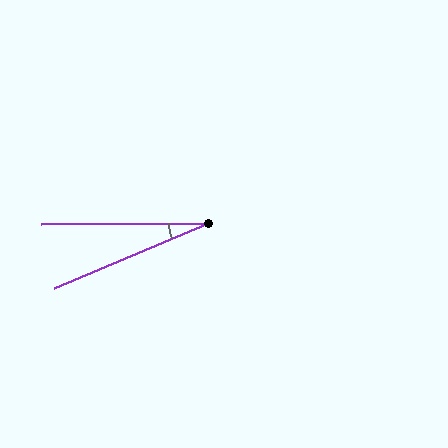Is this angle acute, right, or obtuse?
It is acute.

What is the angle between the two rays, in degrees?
Approximately 23 degrees.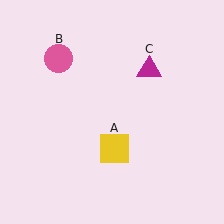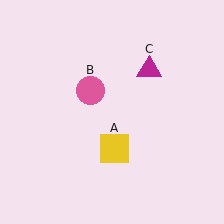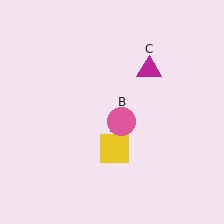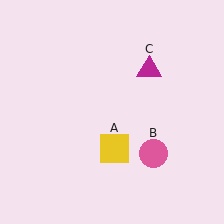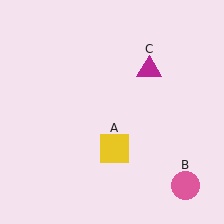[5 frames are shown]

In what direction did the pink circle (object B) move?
The pink circle (object B) moved down and to the right.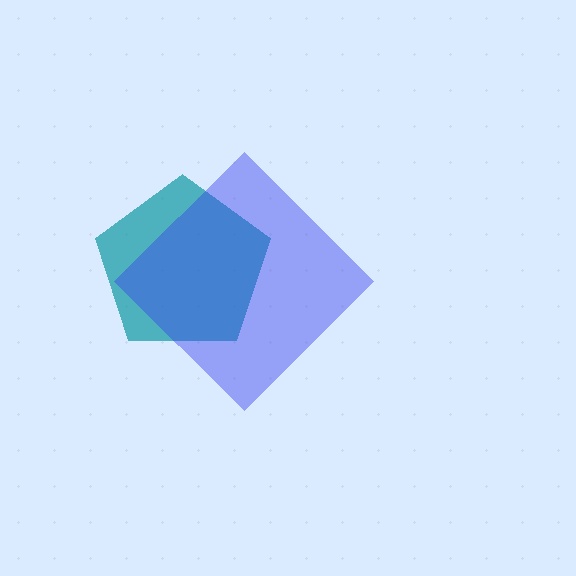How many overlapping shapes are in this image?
There are 2 overlapping shapes in the image.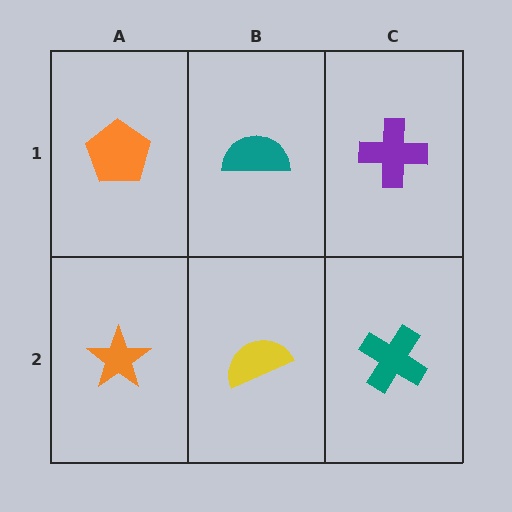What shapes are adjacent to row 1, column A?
An orange star (row 2, column A), a teal semicircle (row 1, column B).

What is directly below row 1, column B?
A yellow semicircle.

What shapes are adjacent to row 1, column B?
A yellow semicircle (row 2, column B), an orange pentagon (row 1, column A), a purple cross (row 1, column C).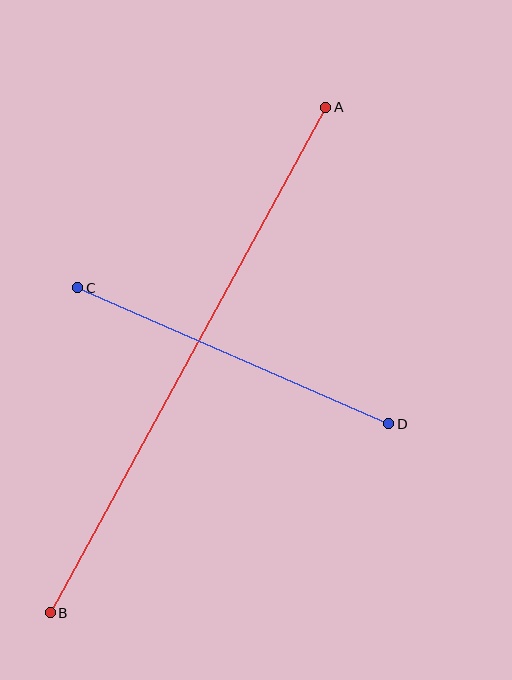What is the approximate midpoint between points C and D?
The midpoint is at approximately (233, 356) pixels.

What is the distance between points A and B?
The distance is approximately 576 pixels.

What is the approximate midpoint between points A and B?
The midpoint is at approximately (188, 360) pixels.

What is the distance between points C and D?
The distance is approximately 339 pixels.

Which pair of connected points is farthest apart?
Points A and B are farthest apart.